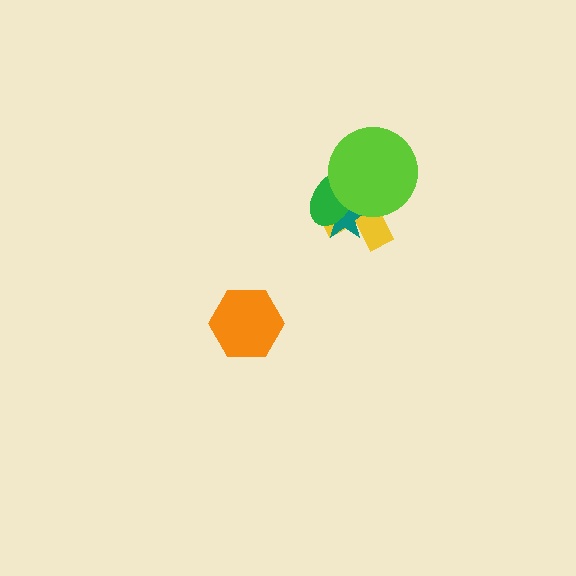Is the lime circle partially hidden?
No, no other shape covers it.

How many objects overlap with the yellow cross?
3 objects overlap with the yellow cross.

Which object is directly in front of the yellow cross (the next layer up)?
The teal star is directly in front of the yellow cross.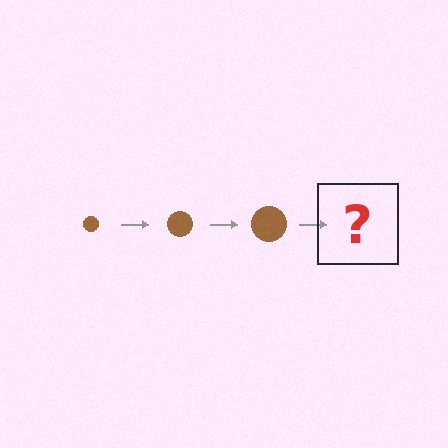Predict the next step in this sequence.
The next step is a brown circle, larger than the previous one.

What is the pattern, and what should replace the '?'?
The pattern is that the circle gets progressively larger each step. The '?' should be a brown circle, larger than the previous one.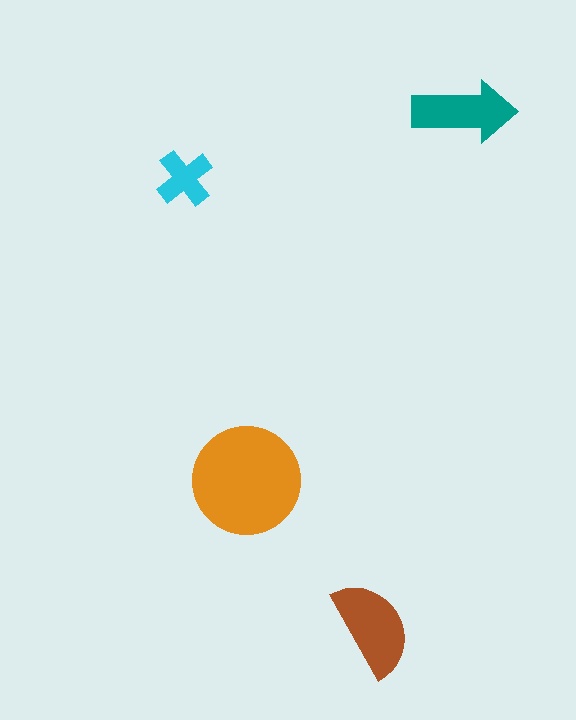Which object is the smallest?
The cyan cross.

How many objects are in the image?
There are 4 objects in the image.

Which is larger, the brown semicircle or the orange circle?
The orange circle.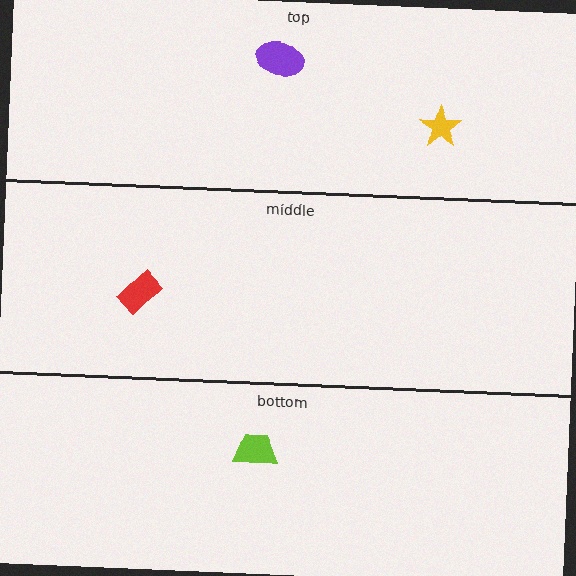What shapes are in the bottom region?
The lime trapezoid.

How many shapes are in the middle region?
1.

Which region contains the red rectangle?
The middle region.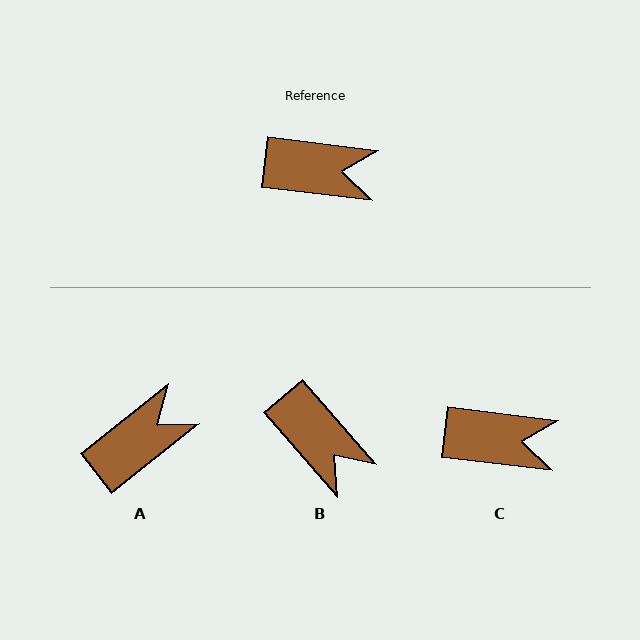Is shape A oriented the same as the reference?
No, it is off by about 45 degrees.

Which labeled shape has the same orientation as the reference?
C.